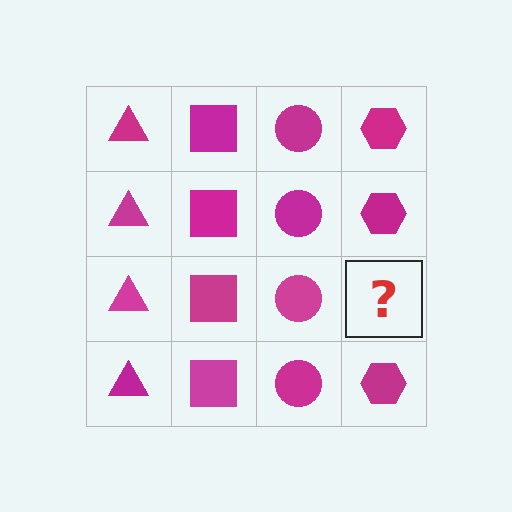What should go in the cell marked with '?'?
The missing cell should contain a magenta hexagon.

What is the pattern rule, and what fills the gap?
The rule is that each column has a consistent shape. The gap should be filled with a magenta hexagon.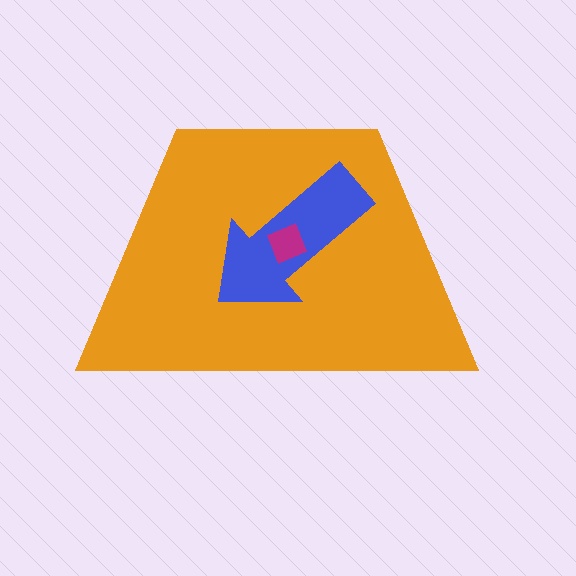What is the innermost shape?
The magenta diamond.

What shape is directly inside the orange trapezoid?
The blue arrow.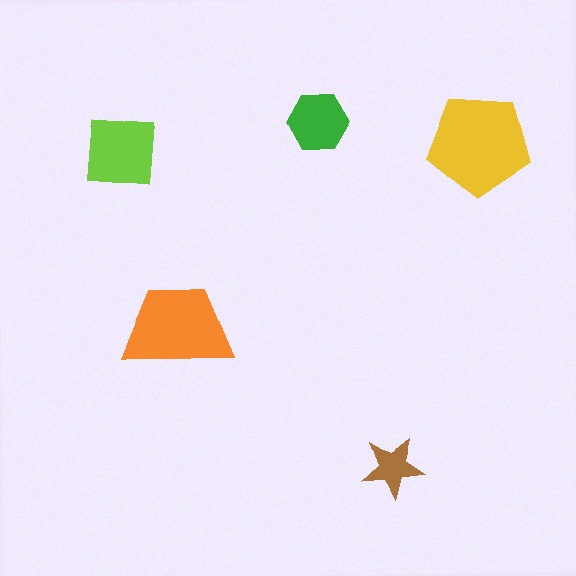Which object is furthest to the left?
The lime square is leftmost.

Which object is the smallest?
The brown star.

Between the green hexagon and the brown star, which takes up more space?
The green hexagon.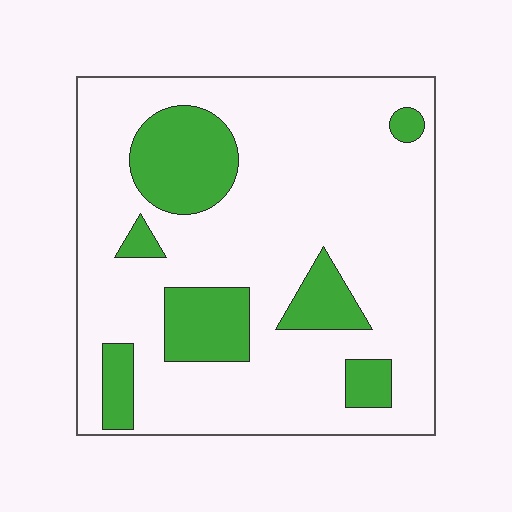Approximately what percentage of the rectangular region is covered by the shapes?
Approximately 20%.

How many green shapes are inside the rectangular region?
7.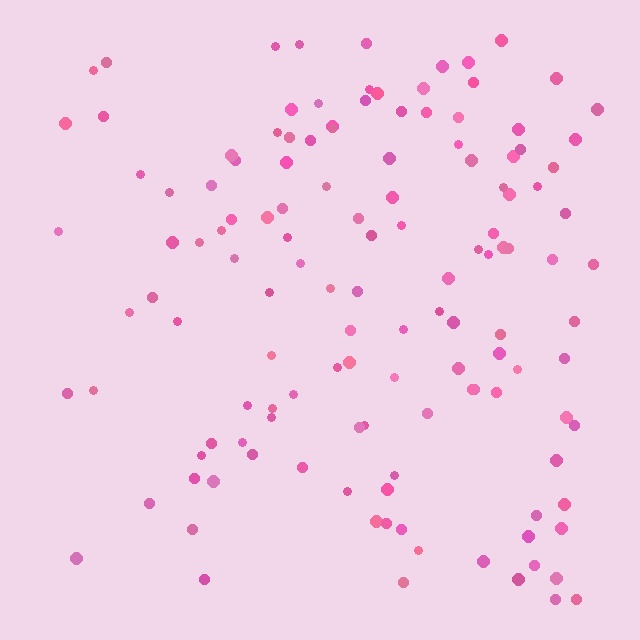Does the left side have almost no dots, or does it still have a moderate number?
Still a moderate number, just noticeably fewer than the right.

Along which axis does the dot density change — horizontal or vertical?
Horizontal.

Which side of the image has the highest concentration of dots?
The right.